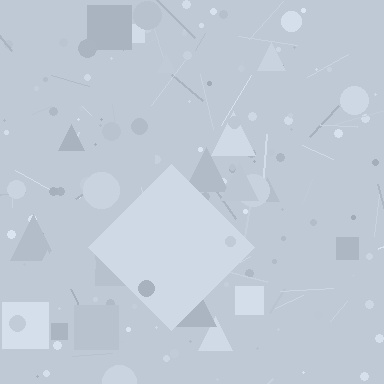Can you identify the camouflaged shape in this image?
The camouflaged shape is a diamond.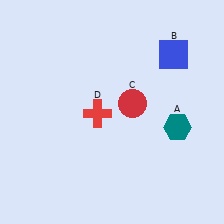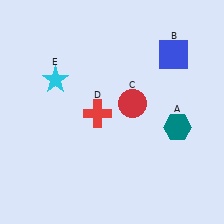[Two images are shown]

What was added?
A cyan star (E) was added in Image 2.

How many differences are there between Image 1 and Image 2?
There is 1 difference between the two images.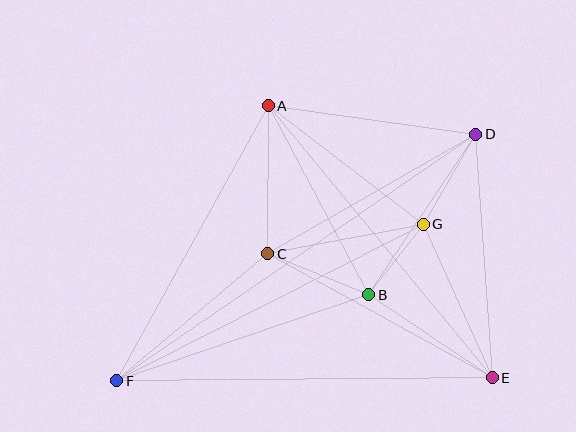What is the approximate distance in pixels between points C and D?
The distance between C and D is approximately 240 pixels.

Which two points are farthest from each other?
Points D and F are farthest from each other.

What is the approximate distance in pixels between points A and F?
The distance between A and F is approximately 314 pixels.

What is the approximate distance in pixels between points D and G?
The distance between D and G is approximately 104 pixels.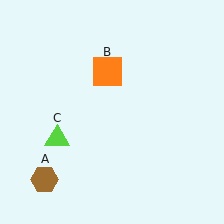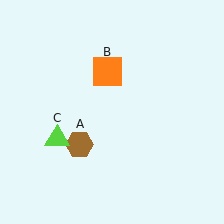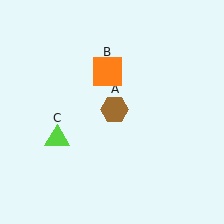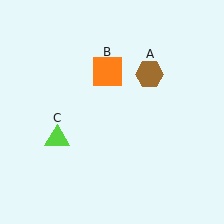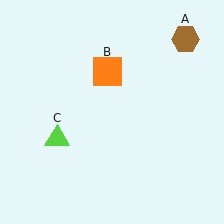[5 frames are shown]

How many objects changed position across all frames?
1 object changed position: brown hexagon (object A).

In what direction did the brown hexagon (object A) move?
The brown hexagon (object A) moved up and to the right.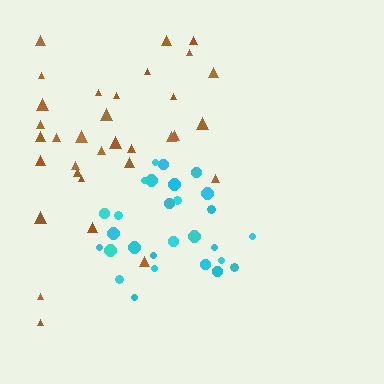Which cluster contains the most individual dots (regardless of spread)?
Brown (35).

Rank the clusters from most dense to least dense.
cyan, brown.